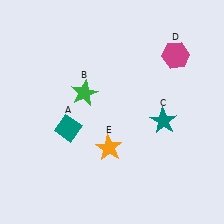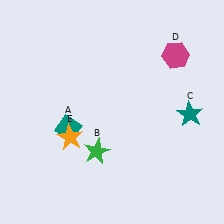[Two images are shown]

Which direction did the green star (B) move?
The green star (B) moved down.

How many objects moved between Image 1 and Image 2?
3 objects moved between the two images.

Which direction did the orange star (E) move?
The orange star (E) moved left.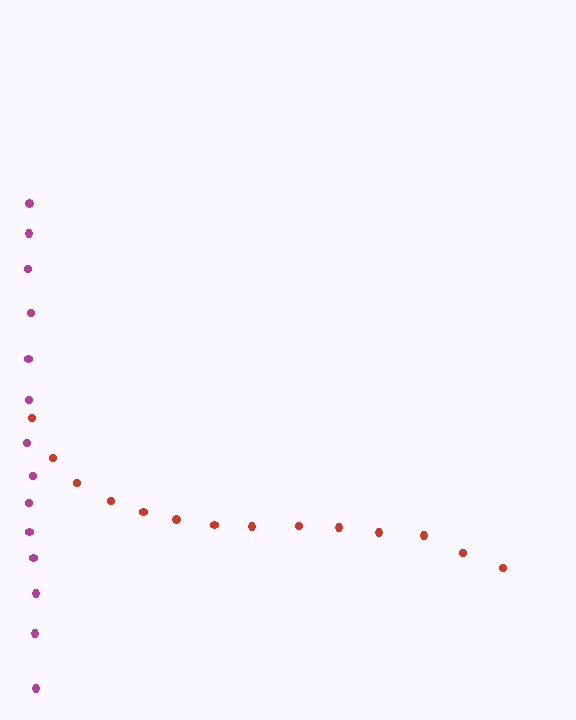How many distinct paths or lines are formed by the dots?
There are 2 distinct paths.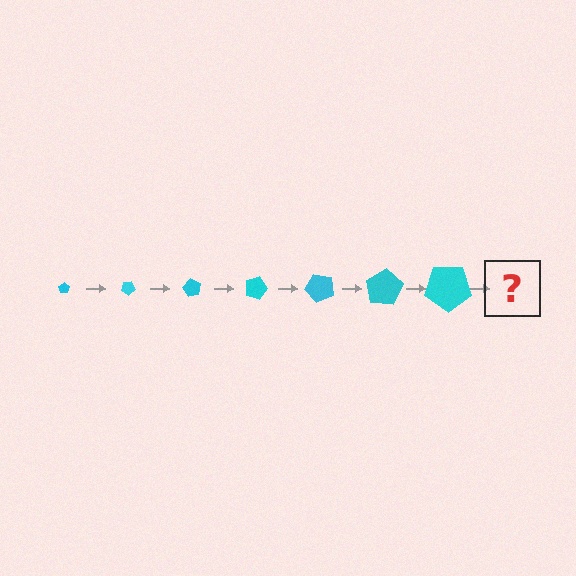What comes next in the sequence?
The next element should be a pentagon, larger than the previous one and rotated 210 degrees from the start.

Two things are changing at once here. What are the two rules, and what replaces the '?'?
The two rules are that the pentagon grows larger each step and it rotates 30 degrees each step. The '?' should be a pentagon, larger than the previous one and rotated 210 degrees from the start.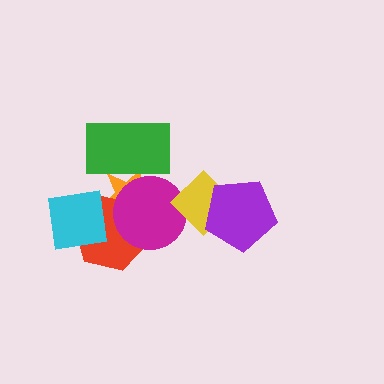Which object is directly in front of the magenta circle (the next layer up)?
The yellow diamond is directly in front of the magenta circle.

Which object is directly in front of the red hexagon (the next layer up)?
The magenta circle is directly in front of the red hexagon.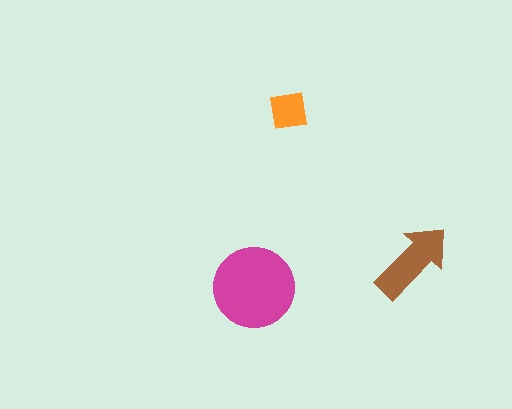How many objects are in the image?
There are 3 objects in the image.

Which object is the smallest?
The orange square.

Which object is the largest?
The magenta circle.